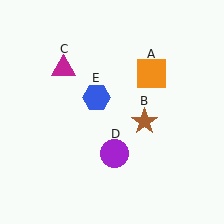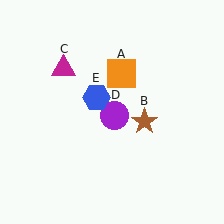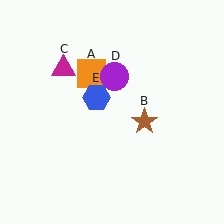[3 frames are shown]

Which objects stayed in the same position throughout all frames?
Brown star (object B) and magenta triangle (object C) and blue hexagon (object E) remained stationary.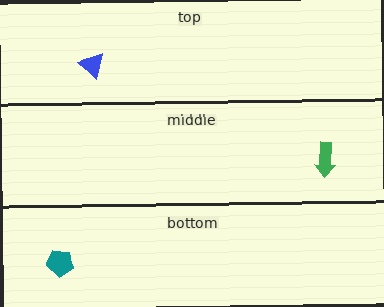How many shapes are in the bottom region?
1.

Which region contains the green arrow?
The middle region.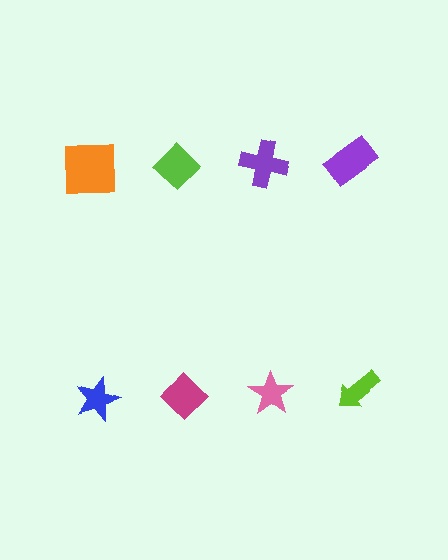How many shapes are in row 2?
4 shapes.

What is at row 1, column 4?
A purple rectangle.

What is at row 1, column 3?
A purple cross.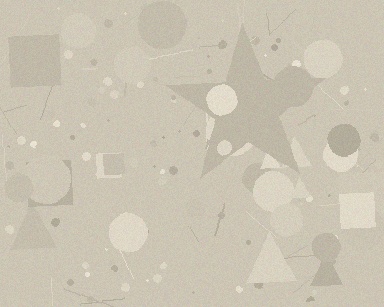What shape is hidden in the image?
A star is hidden in the image.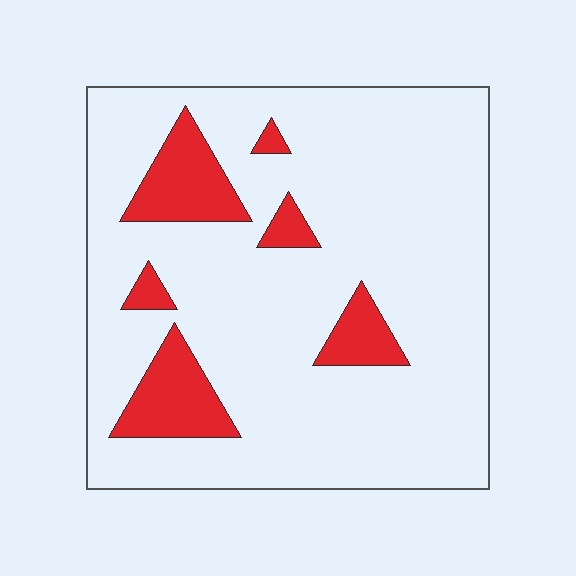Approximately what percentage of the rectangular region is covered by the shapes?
Approximately 15%.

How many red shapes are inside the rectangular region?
6.